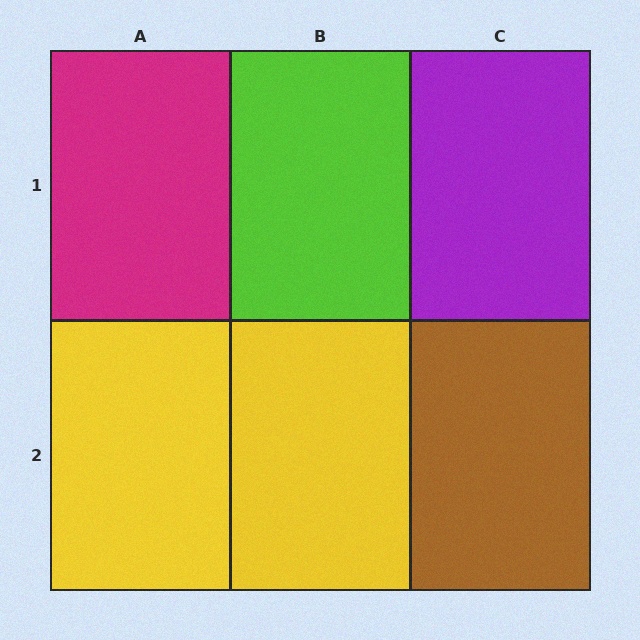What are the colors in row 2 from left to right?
Yellow, yellow, brown.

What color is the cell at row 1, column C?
Purple.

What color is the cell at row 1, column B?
Lime.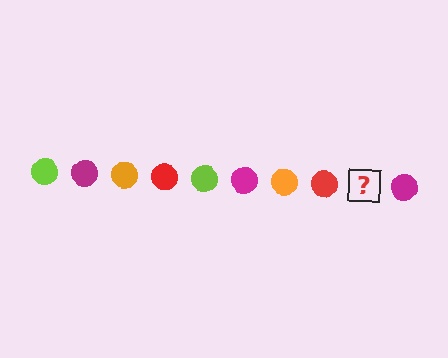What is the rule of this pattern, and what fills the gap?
The rule is that the pattern cycles through lime, magenta, orange, red circles. The gap should be filled with a lime circle.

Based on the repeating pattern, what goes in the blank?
The blank should be a lime circle.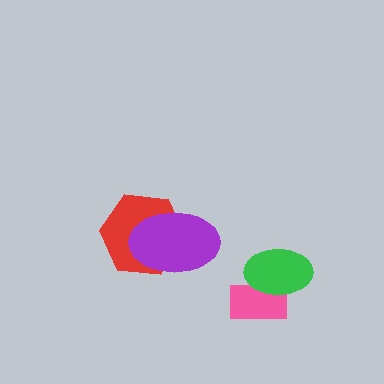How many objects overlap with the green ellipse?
1 object overlaps with the green ellipse.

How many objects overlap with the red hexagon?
1 object overlaps with the red hexagon.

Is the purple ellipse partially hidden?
No, no other shape covers it.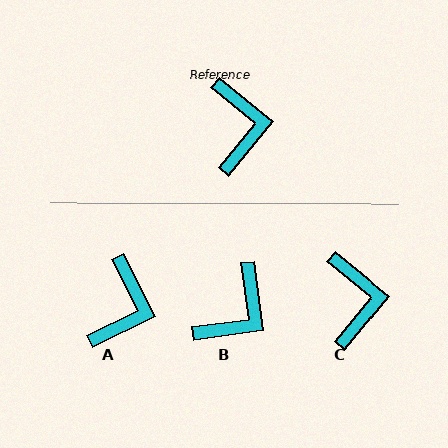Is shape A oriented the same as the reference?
No, it is off by about 24 degrees.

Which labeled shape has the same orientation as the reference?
C.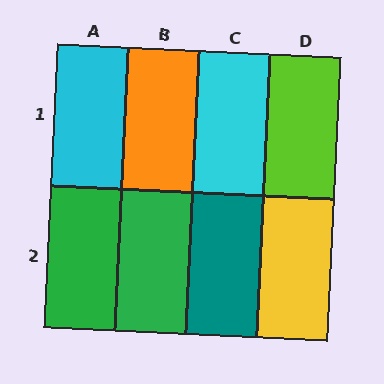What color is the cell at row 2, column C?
Teal.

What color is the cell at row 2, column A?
Green.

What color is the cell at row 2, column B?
Green.